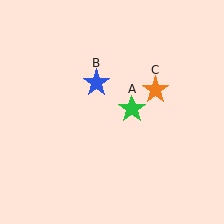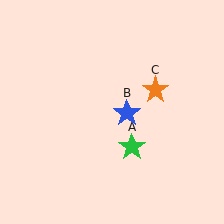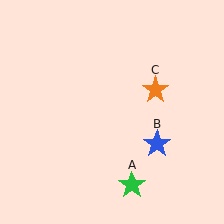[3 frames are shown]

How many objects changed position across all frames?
2 objects changed position: green star (object A), blue star (object B).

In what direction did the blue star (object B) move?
The blue star (object B) moved down and to the right.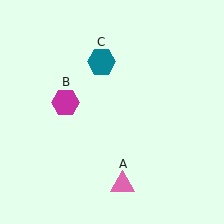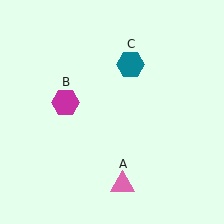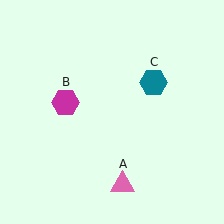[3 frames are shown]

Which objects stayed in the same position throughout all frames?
Pink triangle (object A) and magenta hexagon (object B) remained stationary.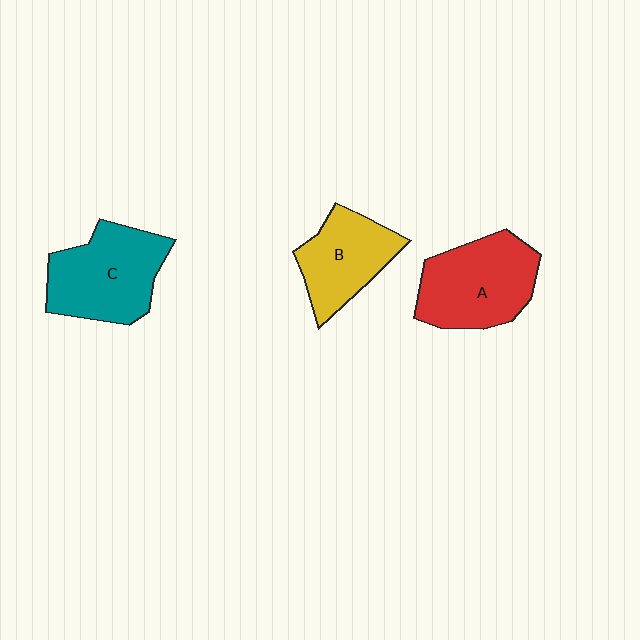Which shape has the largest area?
Shape C (teal).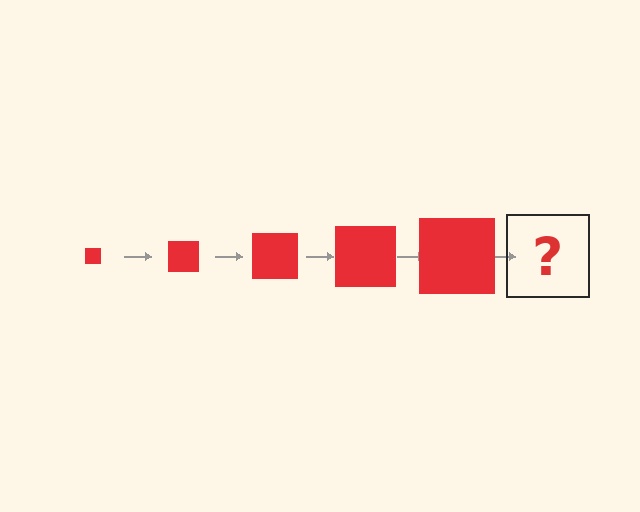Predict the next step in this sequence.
The next step is a red square, larger than the previous one.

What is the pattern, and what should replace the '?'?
The pattern is that the square gets progressively larger each step. The '?' should be a red square, larger than the previous one.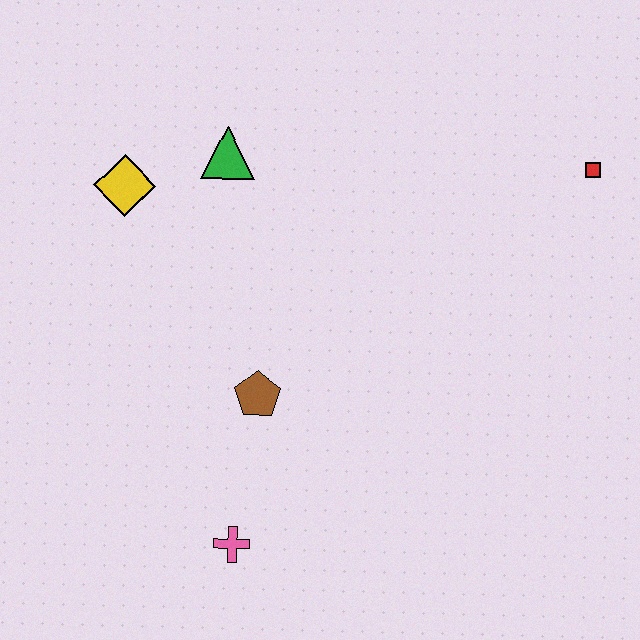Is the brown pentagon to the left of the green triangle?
No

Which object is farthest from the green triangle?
The pink cross is farthest from the green triangle.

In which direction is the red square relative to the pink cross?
The red square is above the pink cross.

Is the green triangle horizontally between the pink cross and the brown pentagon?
No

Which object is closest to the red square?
The green triangle is closest to the red square.